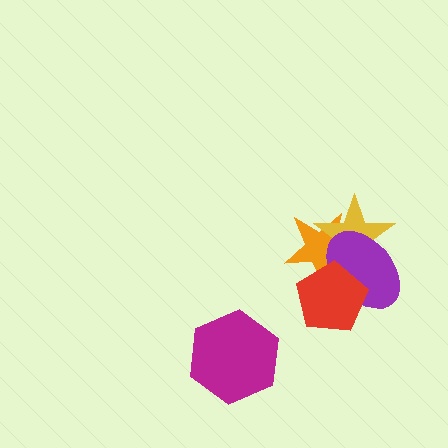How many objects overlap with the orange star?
3 objects overlap with the orange star.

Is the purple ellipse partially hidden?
Yes, it is partially covered by another shape.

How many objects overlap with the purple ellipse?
3 objects overlap with the purple ellipse.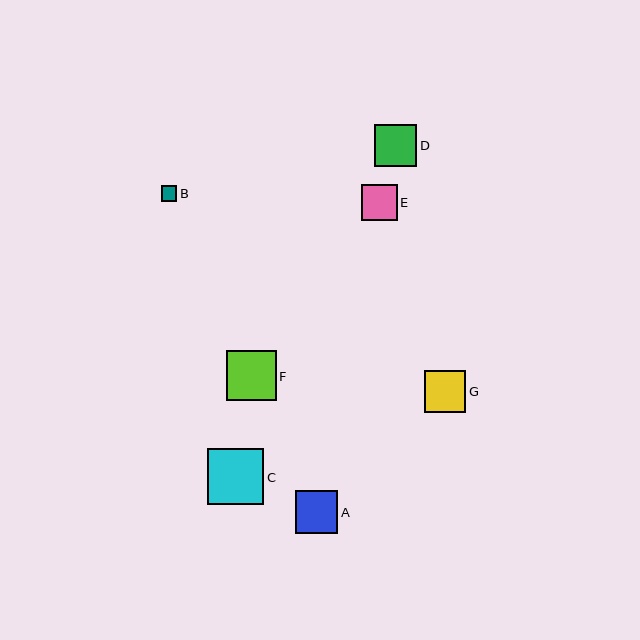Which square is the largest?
Square C is the largest with a size of approximately 56 pixels.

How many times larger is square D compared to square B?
Square D is approximately 2.7 times the size of square B.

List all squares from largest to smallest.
From largest to smallest: C, F, A, D, G, E, B.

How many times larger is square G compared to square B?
Square G is approximately 2.7 times the size of square B.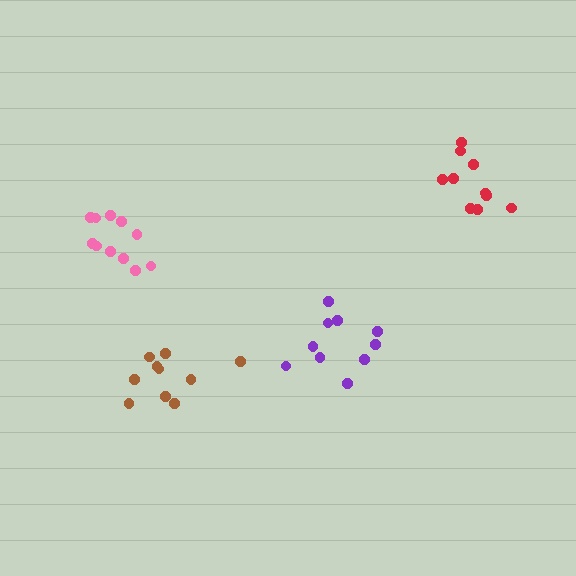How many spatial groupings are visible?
There are 4 spatial groupings.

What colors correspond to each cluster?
The clusters are colored: brown, pink, purple, red.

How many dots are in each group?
Group 1: 10 dots, Group 2: 11 dots, Group 3: 10 dots, Group 4: 10 dots (41 total).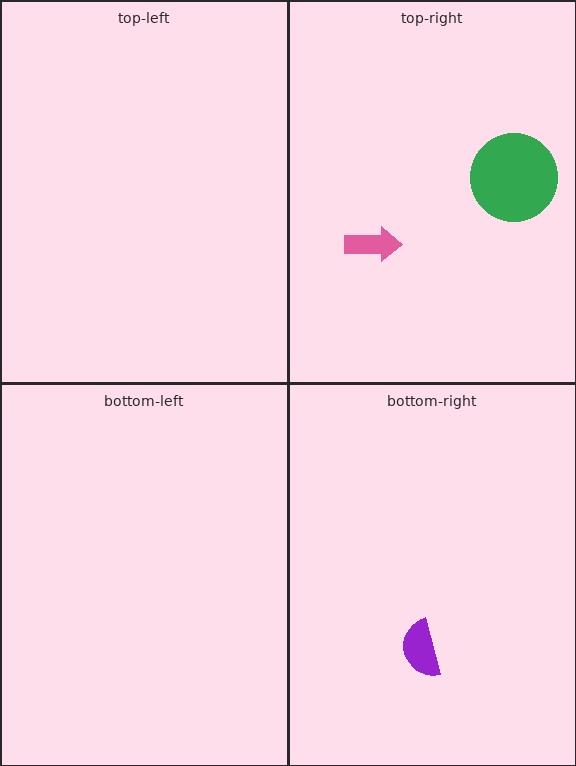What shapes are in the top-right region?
The green circle, the pink arrow.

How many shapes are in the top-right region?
2.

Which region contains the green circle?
The top-right region.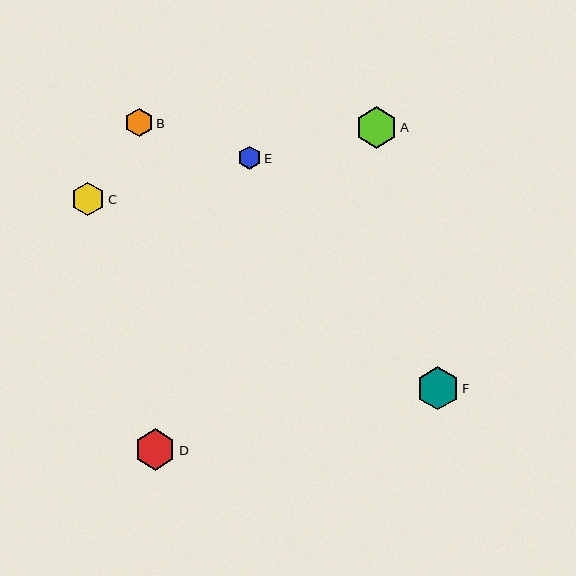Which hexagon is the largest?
Hexagon F is the largest with a size of approximately 43 pixels.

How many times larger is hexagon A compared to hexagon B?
Hexagon A is approximately 1.5 times the size of hexagon B.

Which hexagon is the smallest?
Hexagon E is the smallest with a size of approximately 23 pixels.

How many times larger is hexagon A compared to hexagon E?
Hexagon A is approximately 1.8 times the size of hexagon E.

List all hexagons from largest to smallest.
From largest to smallest: F, A, D, C, B, E.